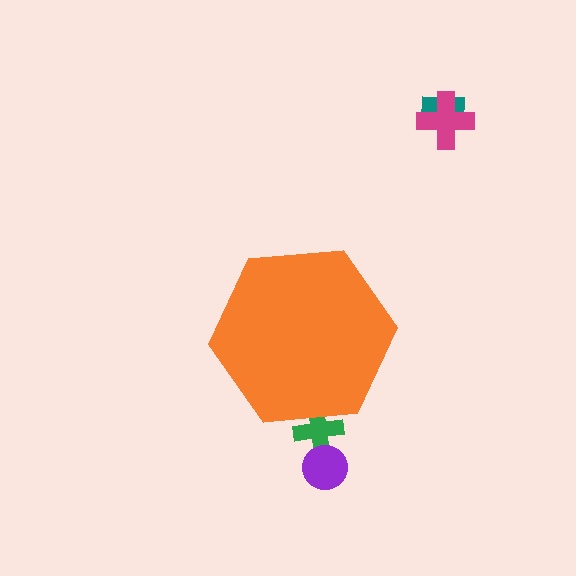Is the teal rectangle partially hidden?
No, the teal rectangle is fully visible.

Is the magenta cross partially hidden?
No, the magenta cross is fully visible.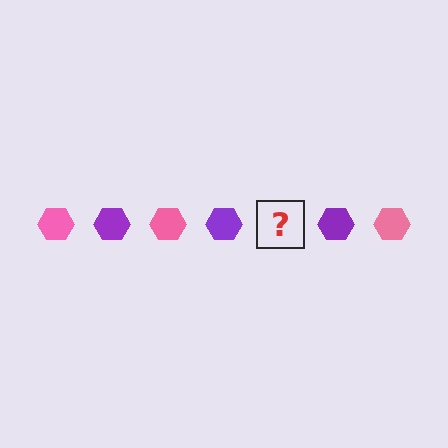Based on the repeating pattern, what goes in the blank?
The blank should be a pink hexagon.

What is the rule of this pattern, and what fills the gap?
The rule is that the pattern cycles through pink, purple hexagons. The gap should be filled with a pink hexagon.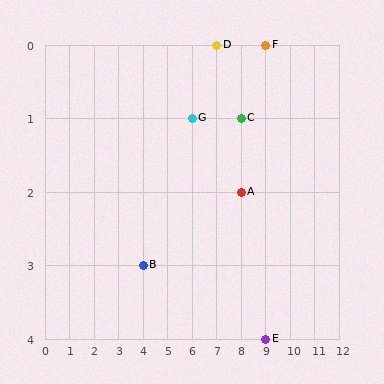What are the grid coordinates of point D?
Point D is at grid coordinates (7, 0).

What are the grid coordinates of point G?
Point G is at grid coordinates (6, 1).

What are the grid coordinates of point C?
Point C is at grid coordinates (8, 1).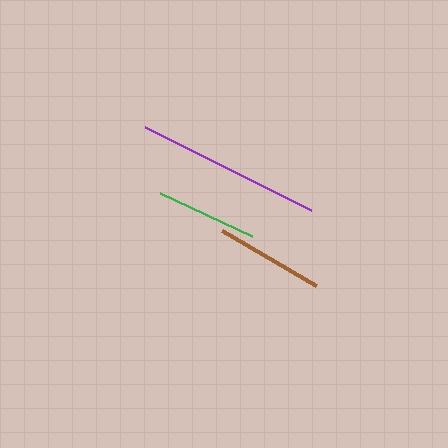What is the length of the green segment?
The green segment is approximately 102 pixels long.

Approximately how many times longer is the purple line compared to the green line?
The purple line is approximately 1.8 times the length of the green line.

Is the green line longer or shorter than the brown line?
The brown line is longer than the green line.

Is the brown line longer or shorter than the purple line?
The purple line is longer than the brown line.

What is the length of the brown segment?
The brown segment is approximately 108 pixels long.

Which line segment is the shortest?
The green line is the shortest at approximately 102 pixels.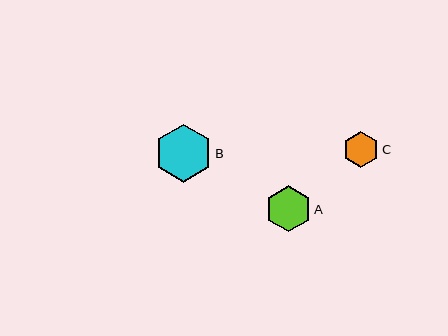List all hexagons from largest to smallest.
From largest to smallest: B, A, C.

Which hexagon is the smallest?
Hexagon C is the smallest with a size of approximately 36 pixels.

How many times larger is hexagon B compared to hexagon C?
Hexagon B is approximately 1.6 times the size of hexagon C.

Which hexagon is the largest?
Hexagon B is the largest with a size of approximately 58 pixels.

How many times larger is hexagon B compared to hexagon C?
Hexagon B is approximately 1.6 times the size of hexagon C.